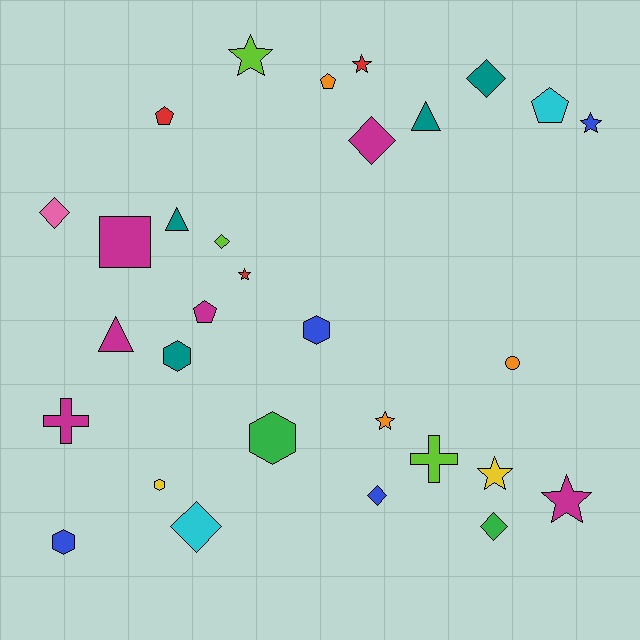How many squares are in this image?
There is 1 square.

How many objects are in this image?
There are 30 objects.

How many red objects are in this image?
There are 3 red objects.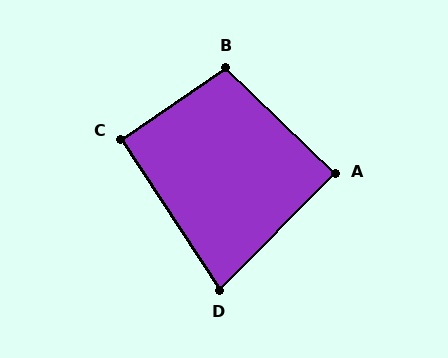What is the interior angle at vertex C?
Approximately 91 degrees (approximately right).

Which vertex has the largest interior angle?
B, at approximately 102 degrees.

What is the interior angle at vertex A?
Approximately 89 degrees (approximately right).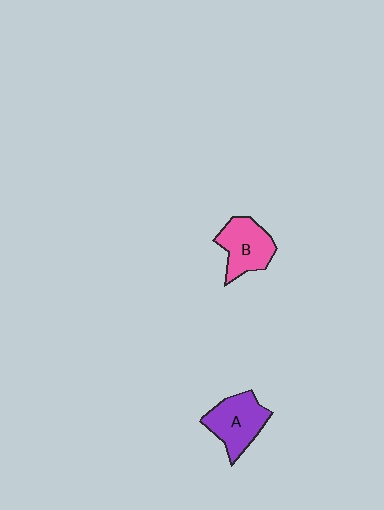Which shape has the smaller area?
Shape B (pink).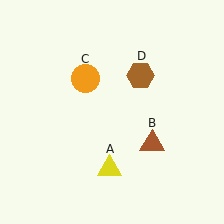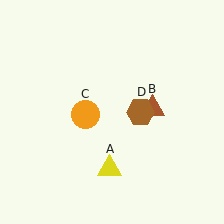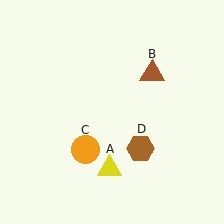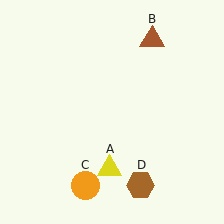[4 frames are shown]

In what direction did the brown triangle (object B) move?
The brown triangle (object B) moved up.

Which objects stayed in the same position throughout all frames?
Yellow triangle (object A) remained stationary.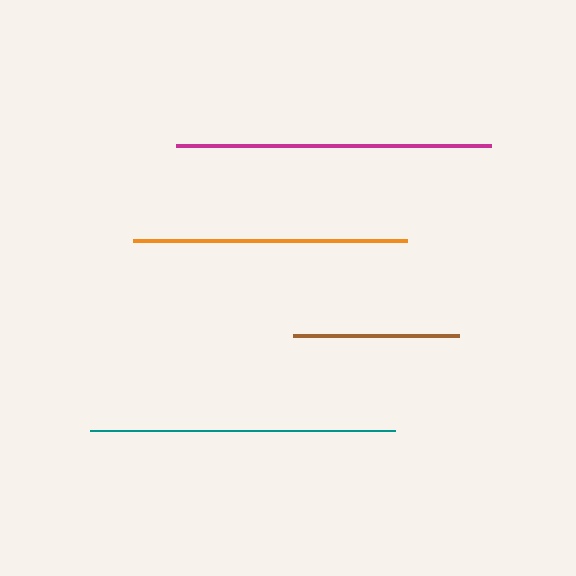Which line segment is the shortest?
The brown line is the shortest at approximately 165 pixels.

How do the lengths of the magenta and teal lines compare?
The magenta and teal lines are approximately the same length.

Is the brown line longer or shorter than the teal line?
The teal line is longer than the brown line.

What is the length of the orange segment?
The orange segment is approximately 274 pixels long.